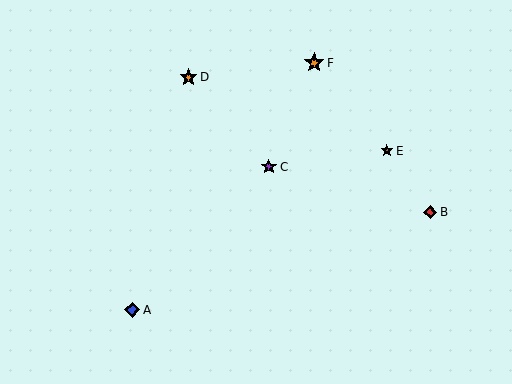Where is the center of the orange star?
The center of the orange star is at (188, 77).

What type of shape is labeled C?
Shape C is a purple star.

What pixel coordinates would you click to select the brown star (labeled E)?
Click at (387, 151) to select the brown star E.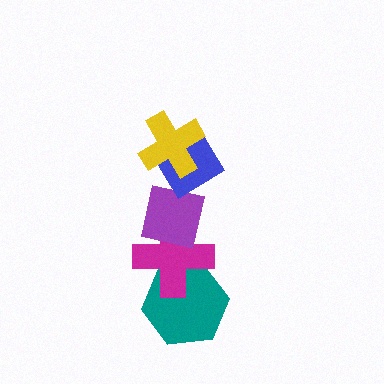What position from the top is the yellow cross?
The yellow cross is 1st from the top.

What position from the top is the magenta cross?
The magenta cross is 4th from the top.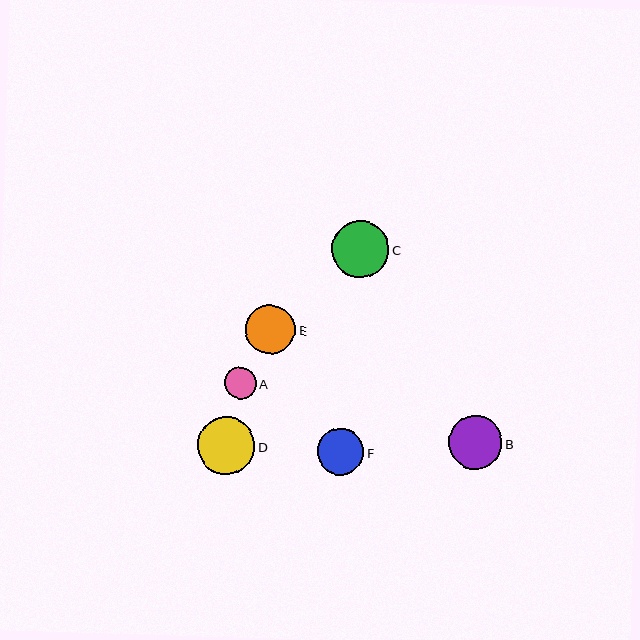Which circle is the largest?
Circle D is the largest with a size of approximately 57 pixels.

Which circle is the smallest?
Circle A is the smallest with a size of approximately 31 pixels.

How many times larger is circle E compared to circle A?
Circle E is approximately 1.6 times the size of circle A.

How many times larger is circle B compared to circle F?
Circle B is approximately 1.1 times the size of circle F.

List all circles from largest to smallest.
From largest to smallest: D, C, B, E, F, A.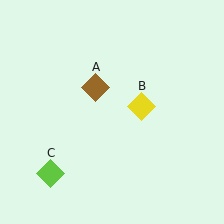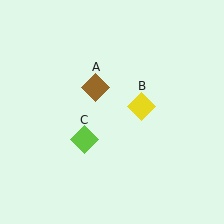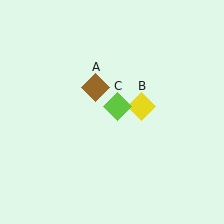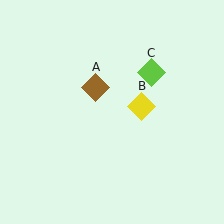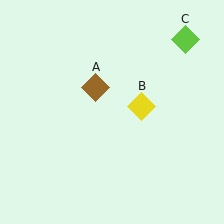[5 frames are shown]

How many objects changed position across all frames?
1 object changed position: lime diamond (object C).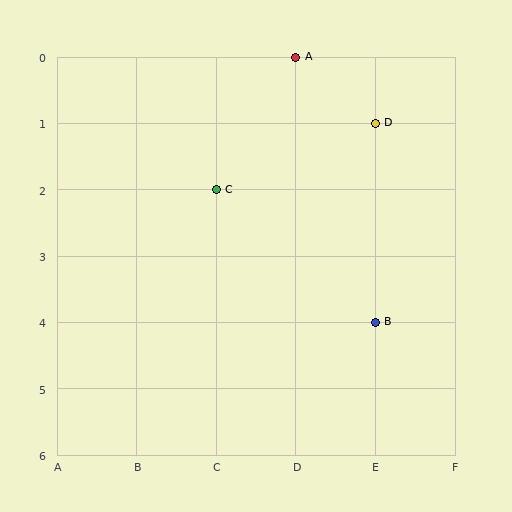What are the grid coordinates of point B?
Point B is at grid coordinates (E, 4).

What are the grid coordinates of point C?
Point C is at grid coordinates (C, 2).